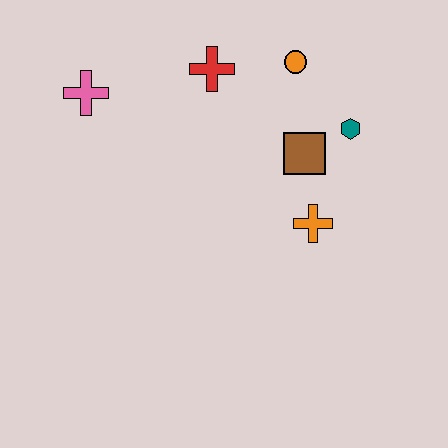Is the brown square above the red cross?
No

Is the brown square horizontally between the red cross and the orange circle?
No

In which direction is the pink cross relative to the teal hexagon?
The pink cross is to the left of the teal hexagon.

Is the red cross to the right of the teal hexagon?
No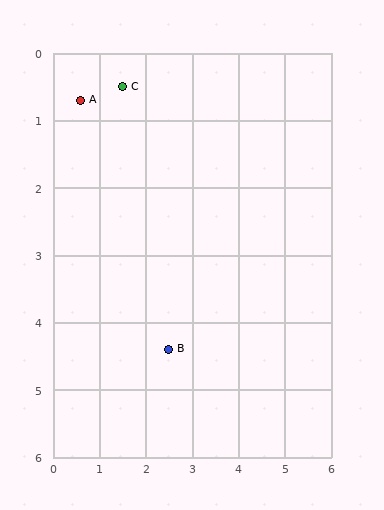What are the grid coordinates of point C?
Point C is at approximately (1.5, 0.5).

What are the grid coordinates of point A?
Point A is at approximately (0.6, 0.7).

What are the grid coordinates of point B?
Point B is at approximately (2.5, 4.4).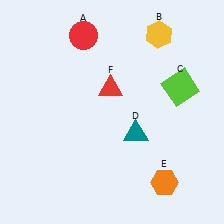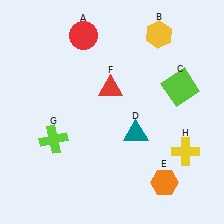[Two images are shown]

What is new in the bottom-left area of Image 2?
A lime cross (G) was added in the bottom-left area of Image 2.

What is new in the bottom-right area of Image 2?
A yellow cross (H) was added in the bottom-right area of Image 2.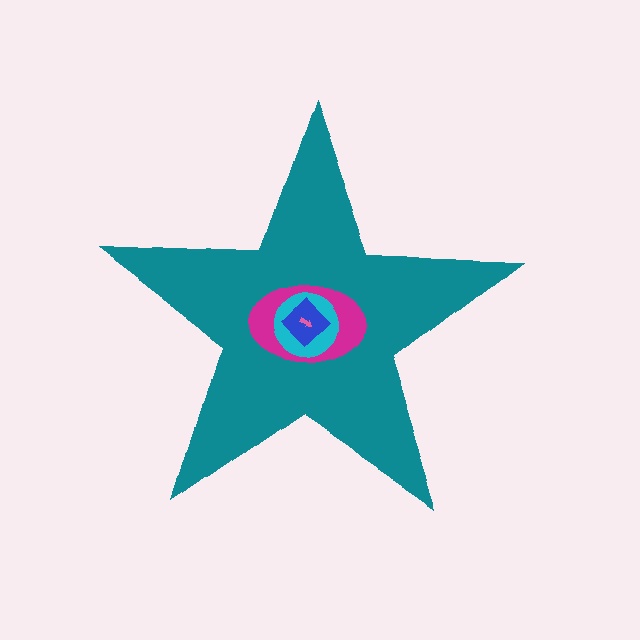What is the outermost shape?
The teal star.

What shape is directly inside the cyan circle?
The blue diamond.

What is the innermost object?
The pink arrow.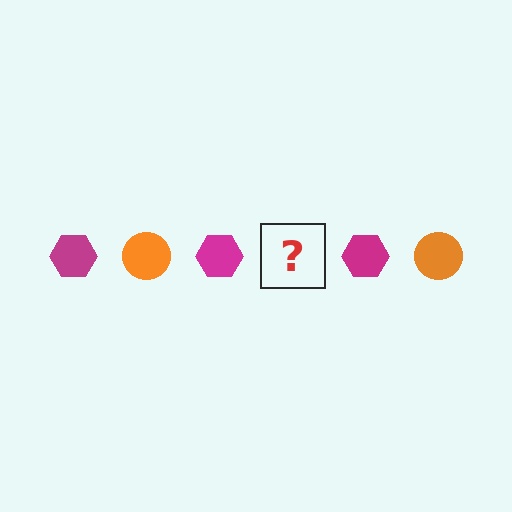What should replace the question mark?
The question mark should be replaced with an orange circle.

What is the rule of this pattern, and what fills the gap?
The rule is that the pattern alternates between magenta hexagon and orange circle. The gap should be filled with an orange circle.